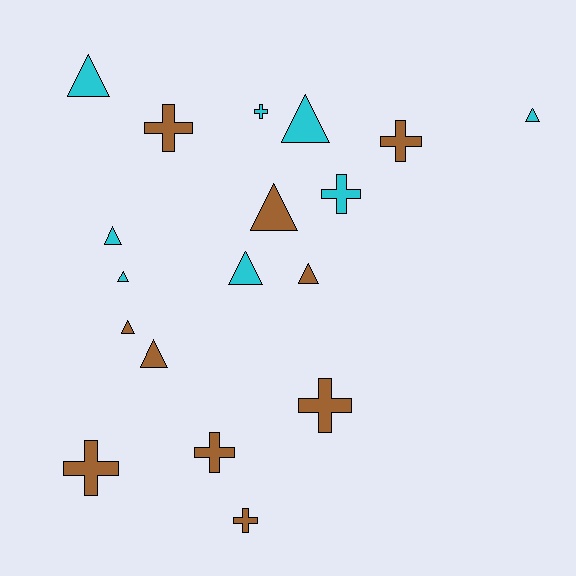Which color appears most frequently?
Brown, with 10 objects.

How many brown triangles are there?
There are 4 brown triangles.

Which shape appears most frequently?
Triangle, with 10 objects.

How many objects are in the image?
There are 18 objects.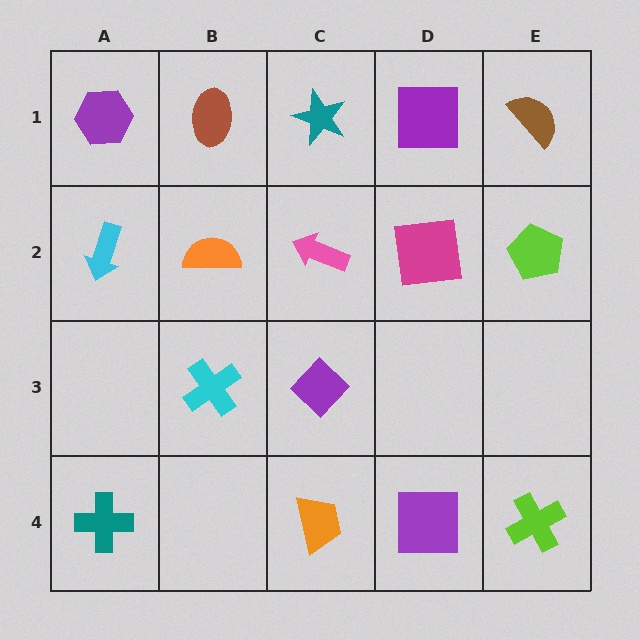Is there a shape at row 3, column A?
No, that cell is empty.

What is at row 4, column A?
A teal cross.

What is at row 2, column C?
A pink arrow.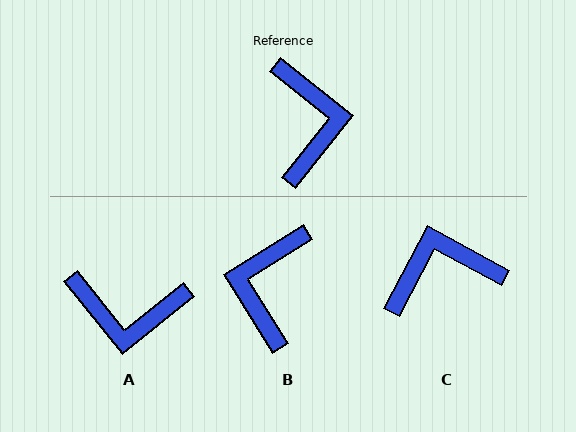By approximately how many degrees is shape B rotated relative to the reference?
Approximately 160 degrees counter-clockwise.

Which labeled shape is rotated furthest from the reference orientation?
B, about 160 degrees away.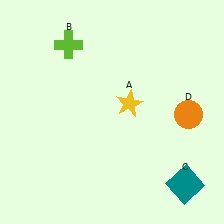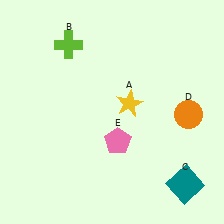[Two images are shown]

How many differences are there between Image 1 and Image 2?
There is 1 difference between the two images.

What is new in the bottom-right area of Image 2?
A pink pentagon (E) was added in the bottom-right area of Image 2.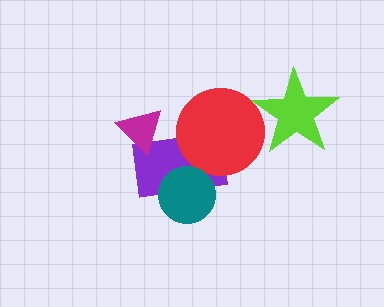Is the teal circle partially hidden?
No, no other shape covers it.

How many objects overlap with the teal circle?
1 object overlaps with the teal circle.